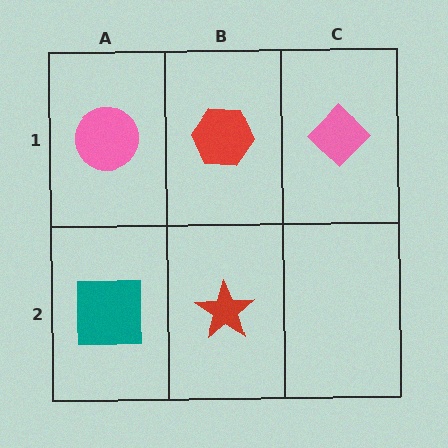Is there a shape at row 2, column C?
No, that cell is empty.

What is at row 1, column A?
A pink circle.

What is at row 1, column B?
A red hexagon.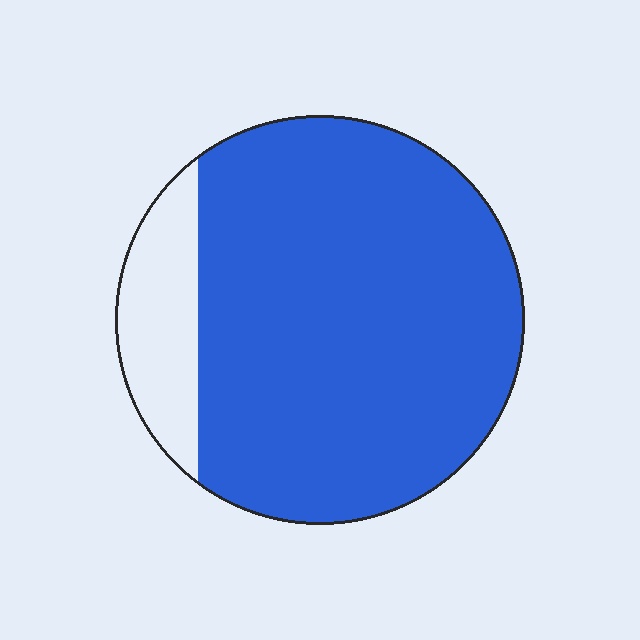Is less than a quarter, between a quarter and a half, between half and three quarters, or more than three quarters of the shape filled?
More than three quarters.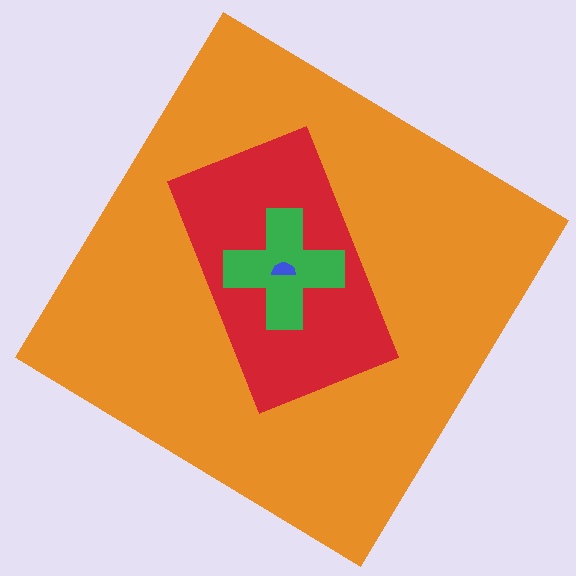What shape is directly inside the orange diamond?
The red rectangle.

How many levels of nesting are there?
4.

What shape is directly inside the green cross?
The blue semicircle.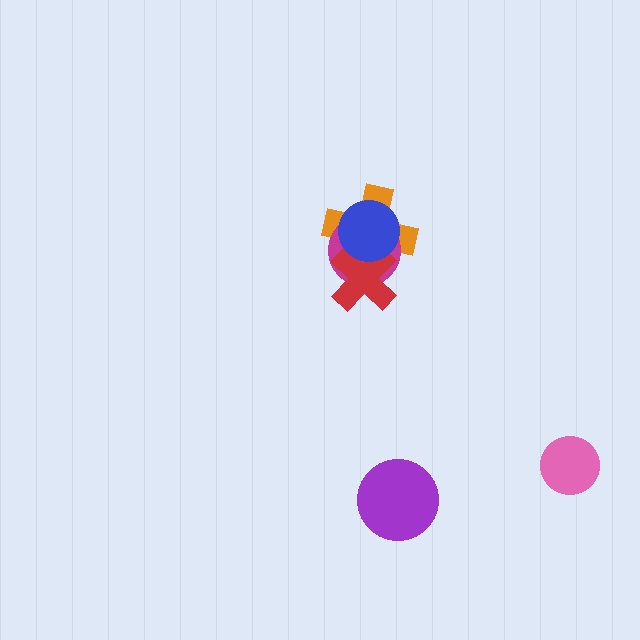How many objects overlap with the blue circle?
3 objects overlap with the blue circle.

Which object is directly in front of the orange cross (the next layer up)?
The magenta circle is directly in front of the orange cross.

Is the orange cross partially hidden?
Yes, it is partially covered by another shape.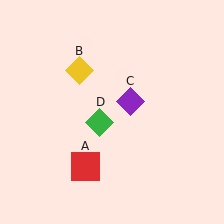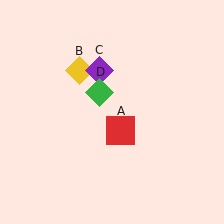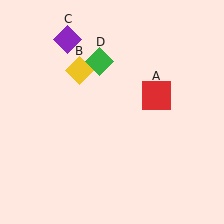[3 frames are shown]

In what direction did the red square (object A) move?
The red square (object A) moved up and to the right.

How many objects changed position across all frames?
3 objects changed position: red square (object A), purple diamond (object C), green diamond (object D).